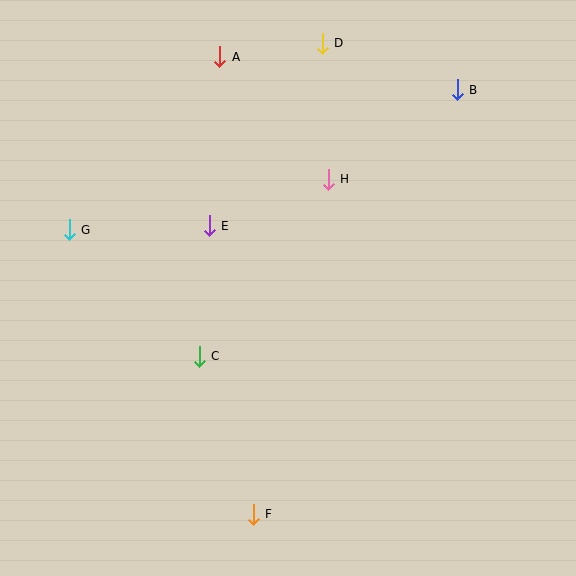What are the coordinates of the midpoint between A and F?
The midpoint between A and F is at (237, 285).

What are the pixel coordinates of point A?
Point A is at (220, 57).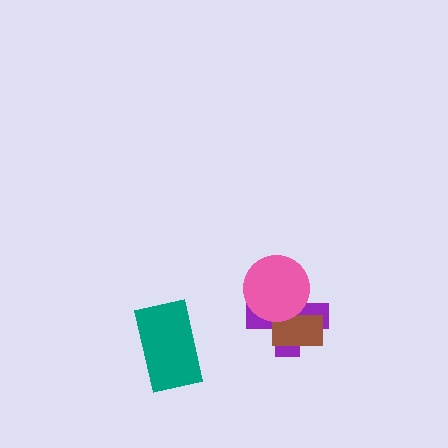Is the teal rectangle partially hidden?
No, no other shape covers it.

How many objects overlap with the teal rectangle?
0 objects overlap with the teal rectangle.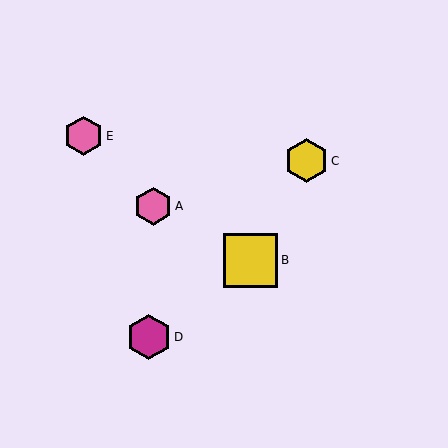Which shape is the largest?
The yellow square (labeled B) is the largest.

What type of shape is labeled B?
Shape B is a yellow square.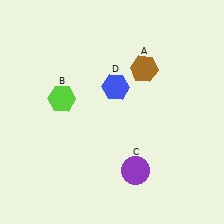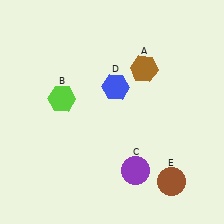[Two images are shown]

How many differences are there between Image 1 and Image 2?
There is 1 difference between the two images.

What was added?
A brown circle (E) was added in Image 2.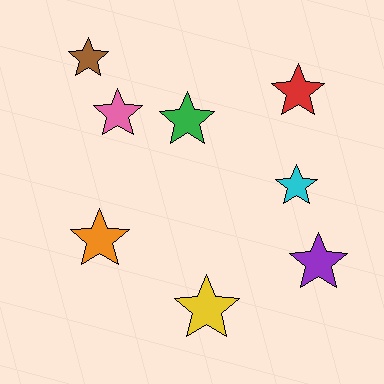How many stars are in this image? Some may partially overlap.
There are 8 stars.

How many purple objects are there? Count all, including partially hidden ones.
There is 1 purple object.